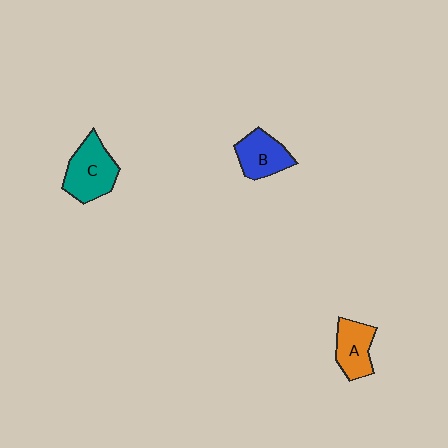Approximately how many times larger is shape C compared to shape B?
Approximately 1.3 times.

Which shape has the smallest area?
Shape A (orange).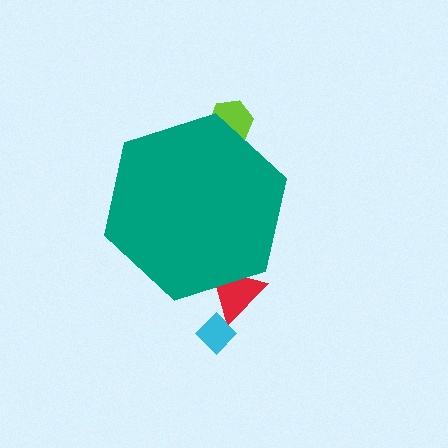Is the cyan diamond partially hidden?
No, the cyan diamond is fully visible.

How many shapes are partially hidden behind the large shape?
2 shapes are partially hidden.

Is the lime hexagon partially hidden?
Yes, the lime hexagon is partially hidden behind the teal hexagon.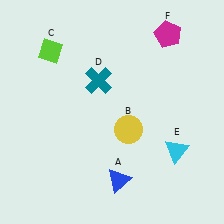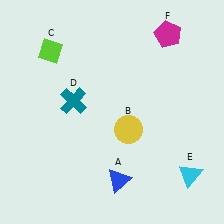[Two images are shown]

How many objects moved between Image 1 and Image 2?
2 objects moved between the two images.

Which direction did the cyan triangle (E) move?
The cyan triangle (E) moved down.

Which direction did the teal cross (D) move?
The teal cross (D) moved left.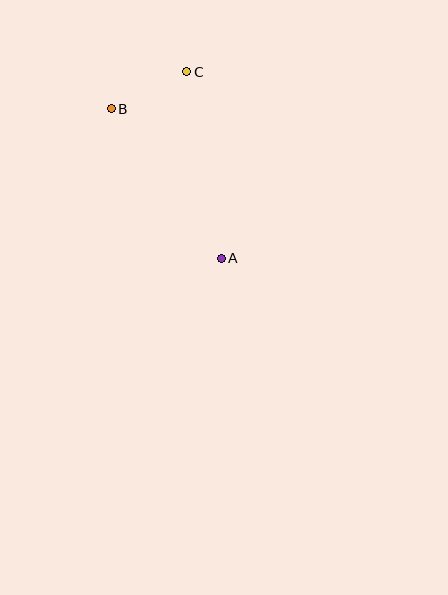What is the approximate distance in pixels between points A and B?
The distance between A and B is approximately 185 pixels.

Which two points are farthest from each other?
Points A and C are farthest from each other.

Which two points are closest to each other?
Points B and C are closest to each other.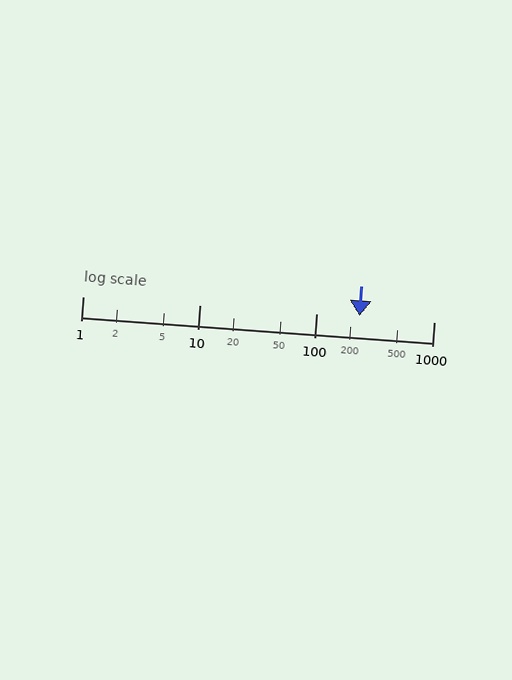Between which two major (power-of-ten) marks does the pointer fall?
The pointer is between 100 and 1000.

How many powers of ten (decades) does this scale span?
The scale spans 3 decades, from 1 to 1000.